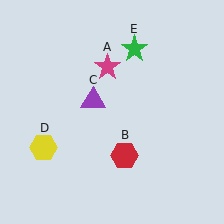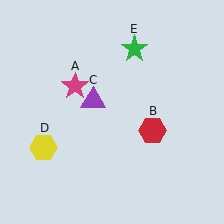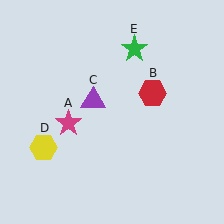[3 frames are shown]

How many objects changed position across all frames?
2 objects changed position: magenta star (object A), red hexagon (object B).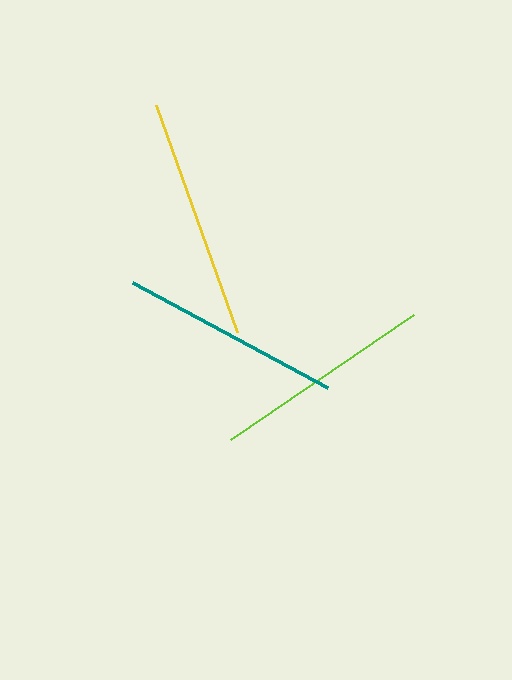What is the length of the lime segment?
The lime segment is approximately 222 pixels long.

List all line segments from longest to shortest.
From longest to shortest: yellow, lime, teal.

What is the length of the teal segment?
The teal segment is approximately 221 pixels long.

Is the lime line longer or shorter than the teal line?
The lime line is longer than the teal line.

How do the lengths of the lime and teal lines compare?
The lime and teal lines are approximately the same length.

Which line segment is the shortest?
The teal line is the shortest at approximately 221 pixels.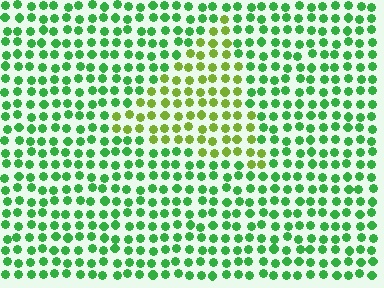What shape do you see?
I see a triangle.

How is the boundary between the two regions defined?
The boundary is defined purely by a slight shift in hue (about 41 degrees). Spacing, size, and orientation are identical on both sides.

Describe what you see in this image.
The image is filled with small green elements in a uniform arrangement. A triangle-shaped region is visible where the elements are tinted to a slightly different hue, forming a subtle color boundary.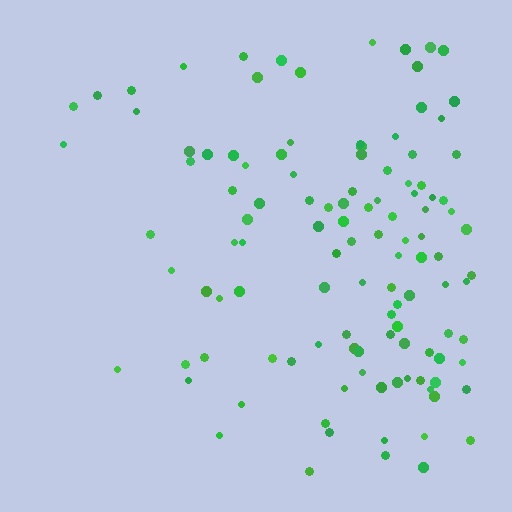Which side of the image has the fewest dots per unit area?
The left.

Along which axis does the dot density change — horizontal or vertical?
Horizontal.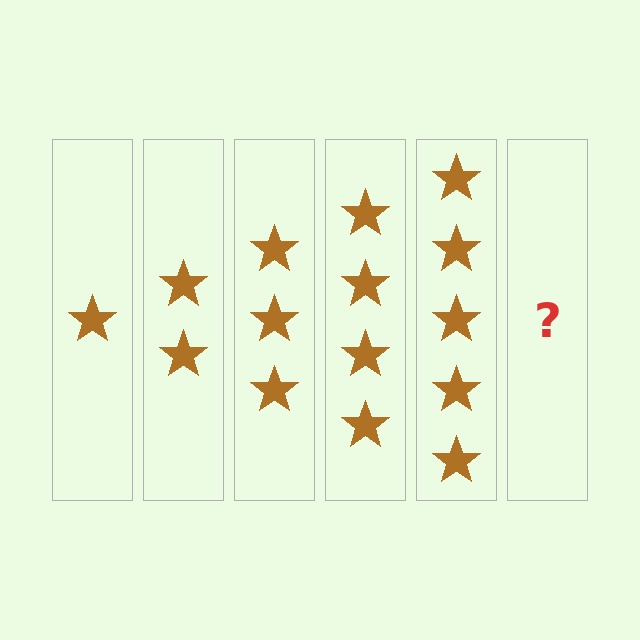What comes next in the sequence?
The next element should be 6 stars.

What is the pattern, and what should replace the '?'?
The pattern is that each step adds one more star. The '?' should be 6 stars.